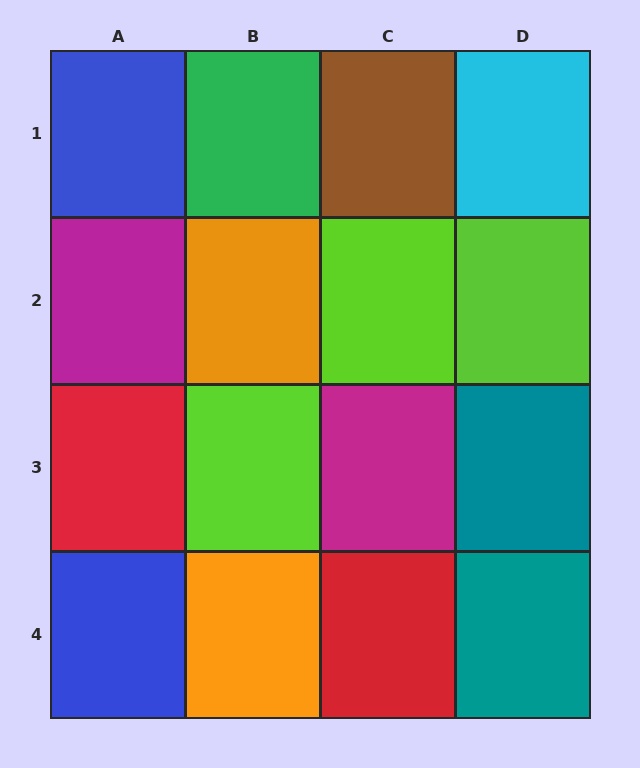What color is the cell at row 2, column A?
Magenta.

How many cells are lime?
3 cells are lime.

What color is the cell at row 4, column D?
Teal.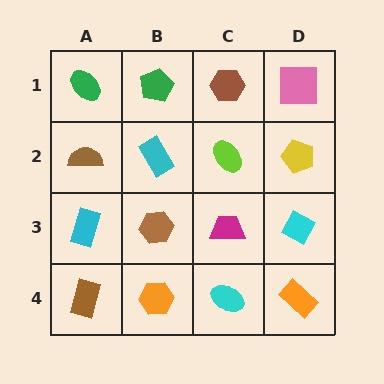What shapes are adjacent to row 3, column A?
A brown semicircle (row 2, column A), a brown rectangle (row 4, column A), a brown hexagon (row 3, column B).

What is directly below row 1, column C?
A lime ellipse.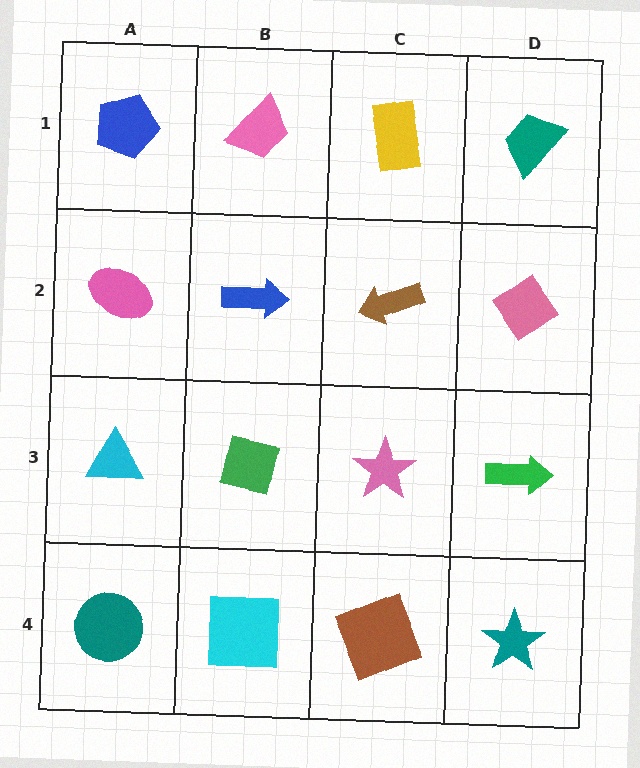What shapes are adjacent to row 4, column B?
A green square (row 3, column B), a teal circle (row 4, column A), a brown square (row 4, column C).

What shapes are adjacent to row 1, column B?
A blue arrow (row 2, column B), a blue pentagon (row 1, column A), a yellow rectangle (row 1, column C).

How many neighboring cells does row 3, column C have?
4.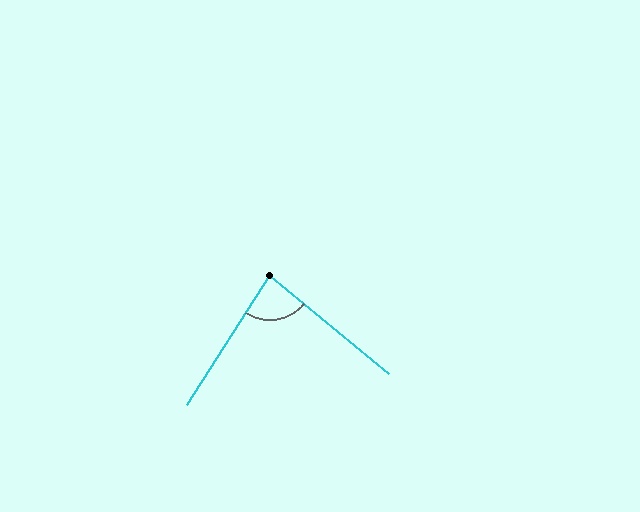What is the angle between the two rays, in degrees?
Approximately 83 degrees.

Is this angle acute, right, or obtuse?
It is acute.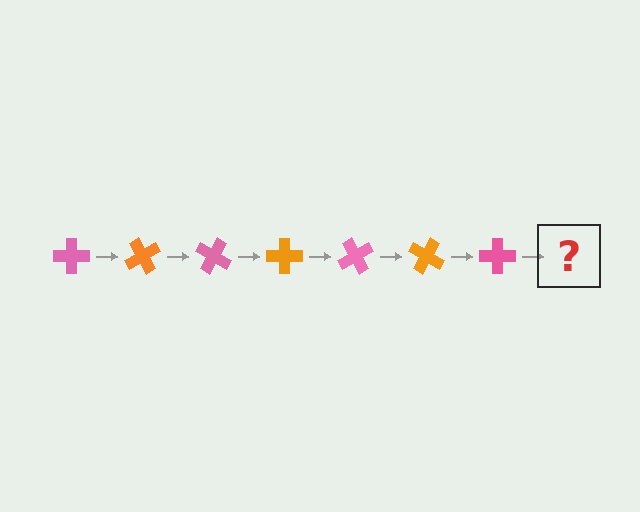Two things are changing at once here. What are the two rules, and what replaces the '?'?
The two rules are that it rotates 60 degrees each step and the color cycles through pink and orange. The '?' should be an orange cross, rotated 420 degrees from the start.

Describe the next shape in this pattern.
It should be an orange cross, rotated 420 degrees from the start.